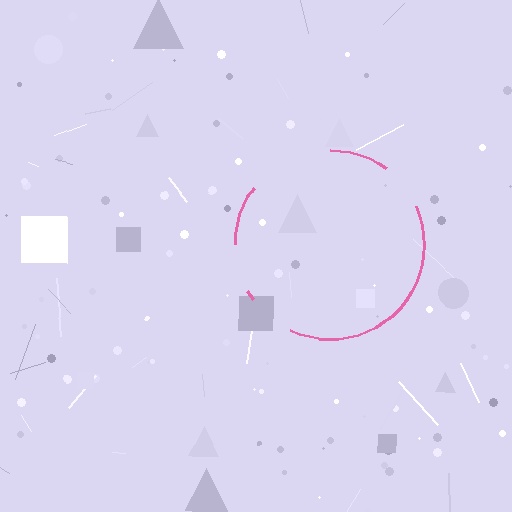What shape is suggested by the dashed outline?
The dashed outline suggests a circle.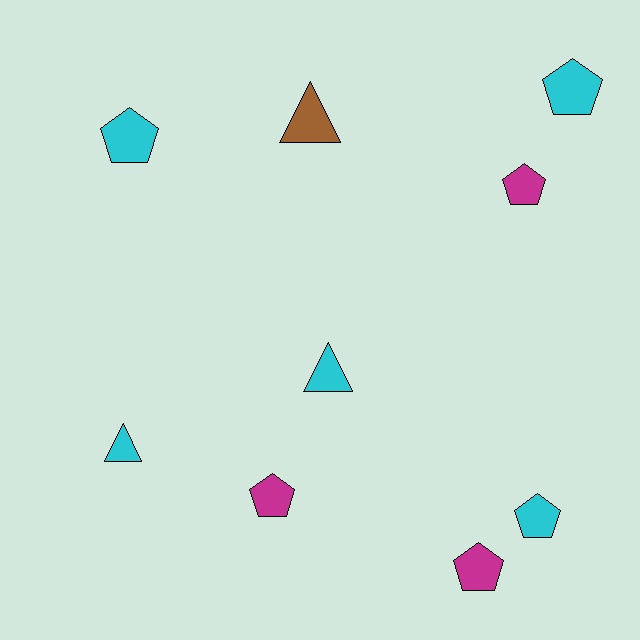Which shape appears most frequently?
Pentagon, with 6 objects.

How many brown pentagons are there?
There are no brown pentagons.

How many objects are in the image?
There are 9 objects.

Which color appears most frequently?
Cyan, with 5 objects.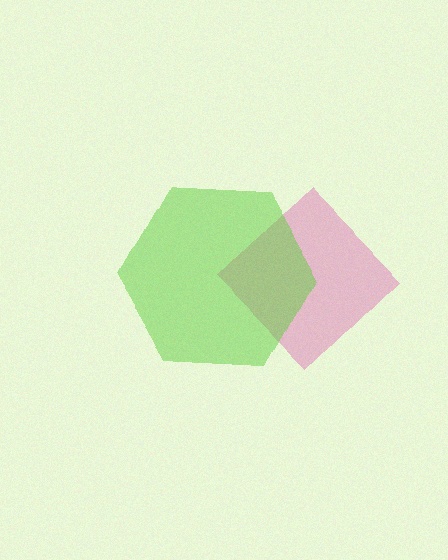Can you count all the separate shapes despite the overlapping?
Yes, there are 2 separate shapes.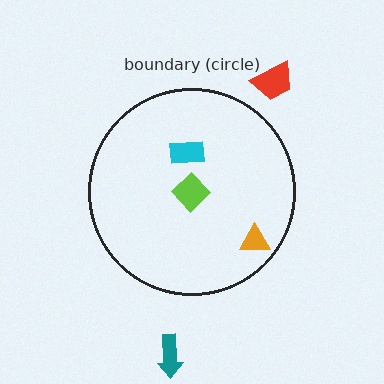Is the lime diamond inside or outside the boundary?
Inside.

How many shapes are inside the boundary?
3 inside, 2 outside.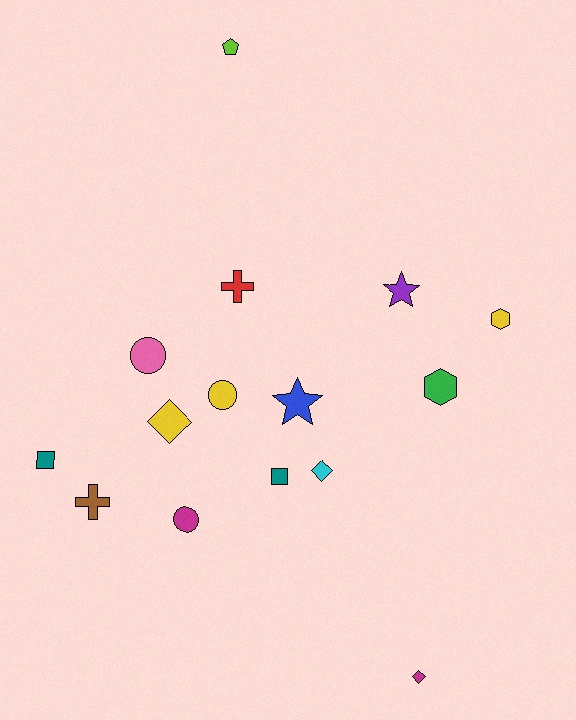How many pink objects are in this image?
There is 1 pink object.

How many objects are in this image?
There are 15 objects.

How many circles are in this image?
There are 3 circles.